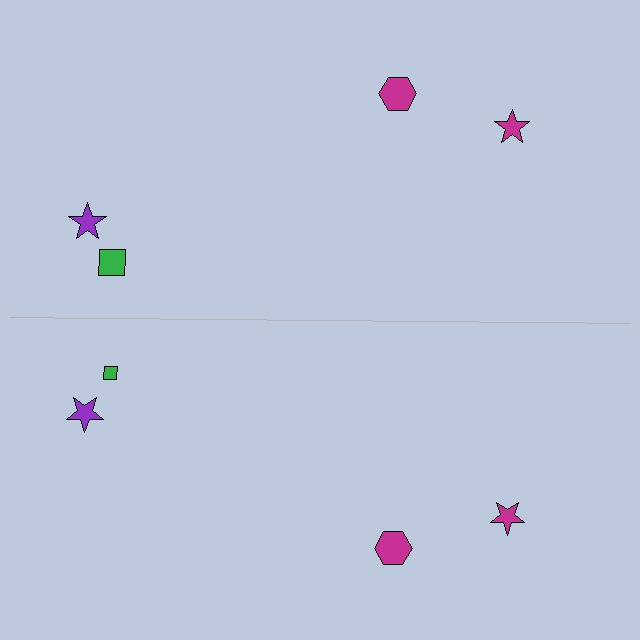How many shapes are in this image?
There are 8 shapes in this image.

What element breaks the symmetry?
The green square on the bottom side has a different size than its mirror counterpart.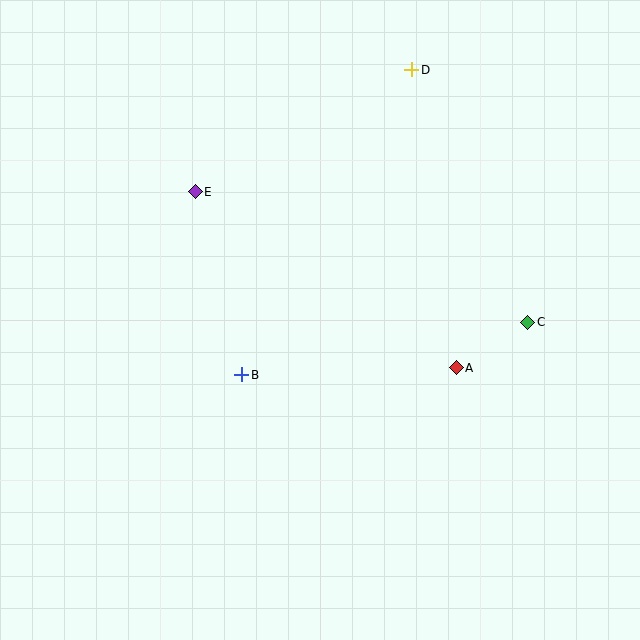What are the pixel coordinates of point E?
Point E is at (195, 192).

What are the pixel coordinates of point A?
Point A is at (456, 368).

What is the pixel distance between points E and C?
The distance between E and C is 357 pixels.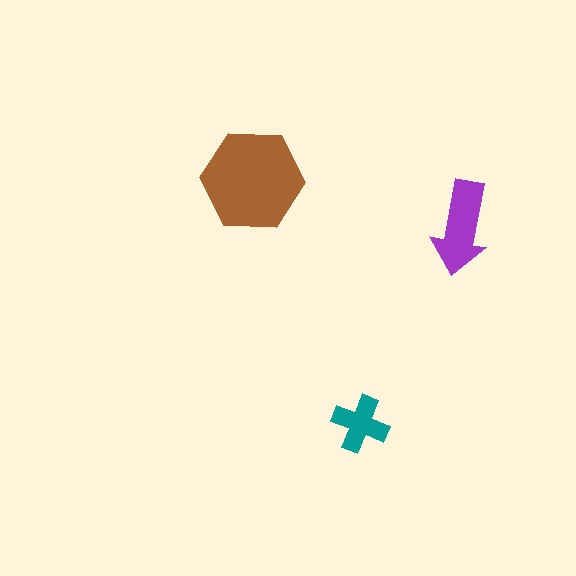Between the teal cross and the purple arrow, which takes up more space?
The purple arrow.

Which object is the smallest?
The teal cross.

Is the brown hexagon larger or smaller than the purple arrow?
Larger.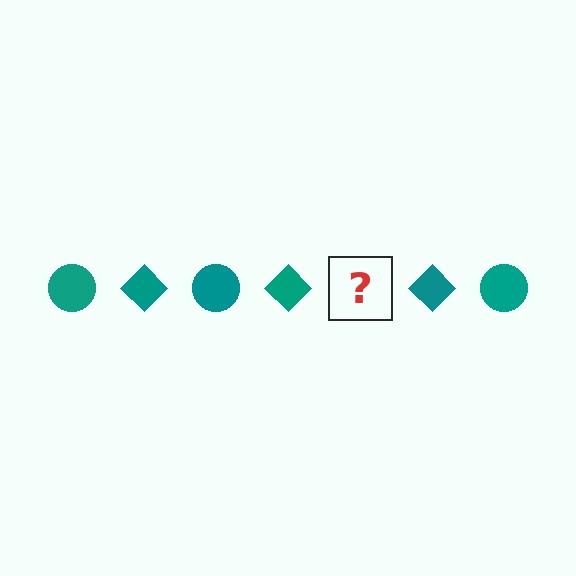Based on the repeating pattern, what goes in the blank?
The blank should be a teal circle.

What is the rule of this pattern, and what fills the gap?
The rule is that the pattern cycles through circle, diamond shapes in teal. The gap should be filled with a teal circle.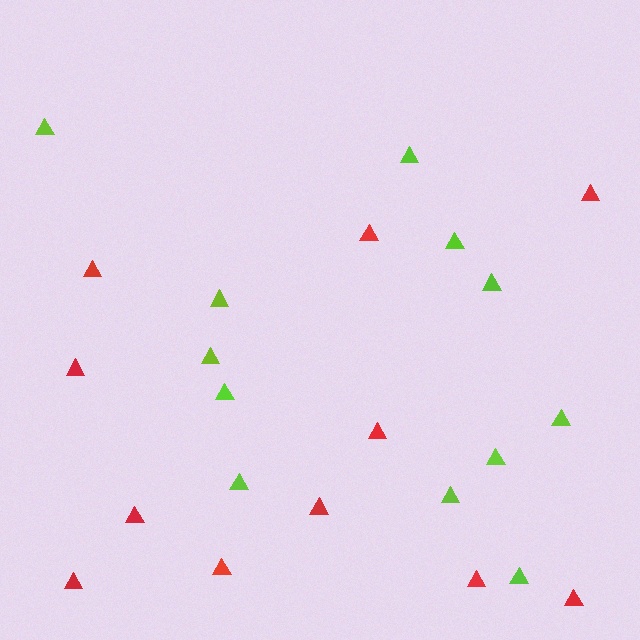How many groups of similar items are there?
There are 2 groups: one group of red triangles (11) and one group of lime triangles (12).